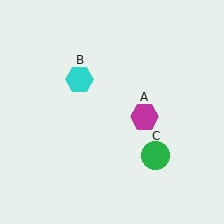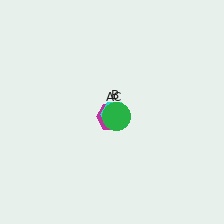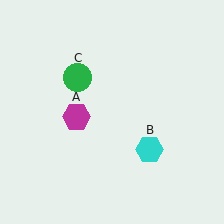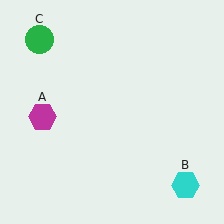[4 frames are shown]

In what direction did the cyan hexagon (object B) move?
The cyan hexagon (object B) moved down and to the right.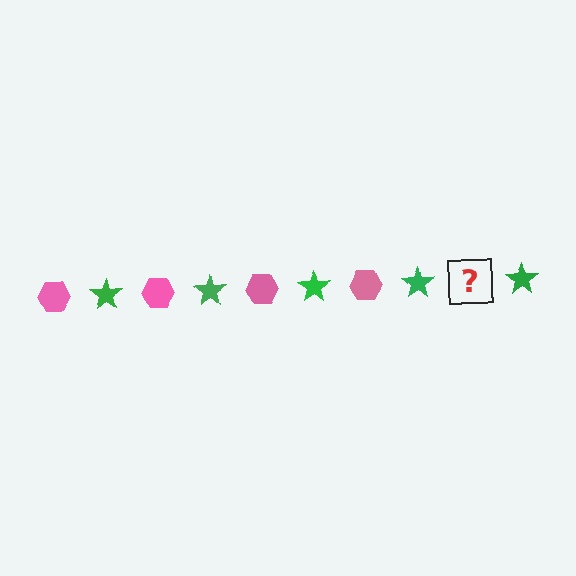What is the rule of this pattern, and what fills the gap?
The rule is that the pattern alternates between pink hexagon and green star. The gap should be filled with a pink hexagon.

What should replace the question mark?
The question mark should be replaced with a pink hexagon.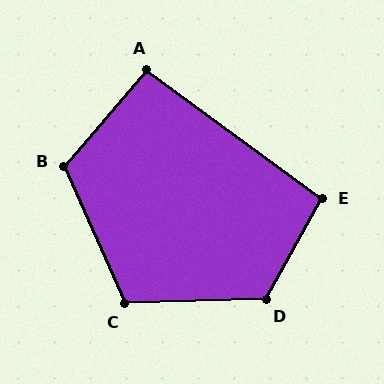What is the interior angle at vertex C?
Approximately 112 degrees (obtuse).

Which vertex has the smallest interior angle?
A, at approximately 94 degrees.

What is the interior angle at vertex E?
Approximately 97 degrees (obtuse).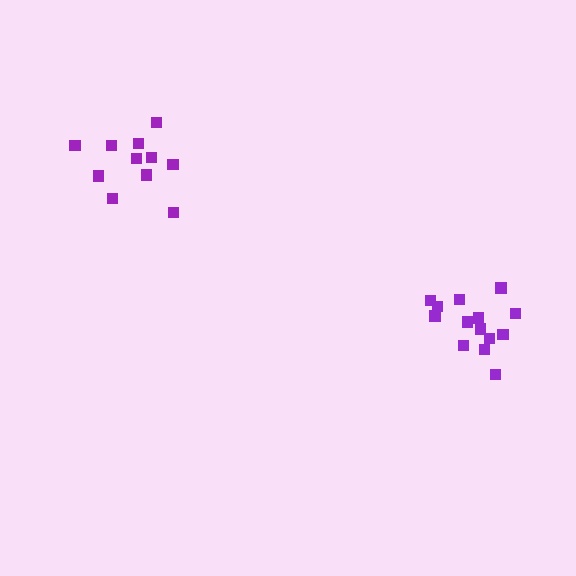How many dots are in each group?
Group 1: 11 dots, Group 2: 15 dots (26 total).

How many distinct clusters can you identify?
There are 2 distinct clusters.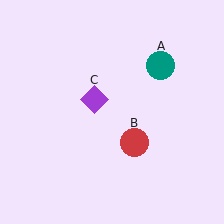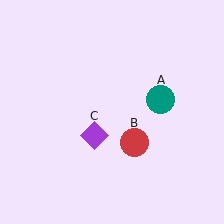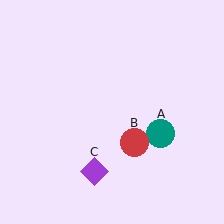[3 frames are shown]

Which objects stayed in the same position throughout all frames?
Red circle (object B) remained stationary.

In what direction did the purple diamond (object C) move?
The purple diamond (object C) moved down.